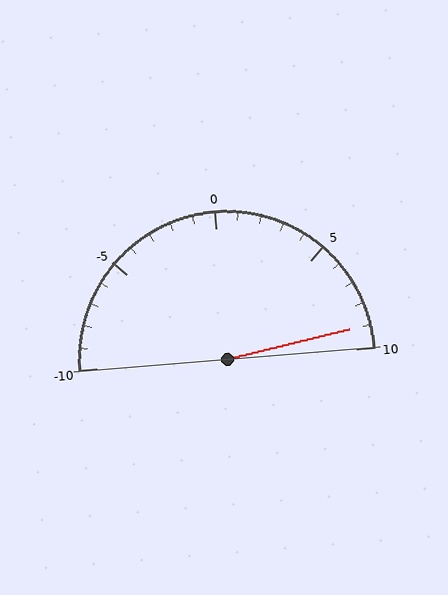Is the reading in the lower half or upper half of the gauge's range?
The reading is in the upper half of the range (-10 to 10).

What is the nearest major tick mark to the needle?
The nearest major tick mark is 10.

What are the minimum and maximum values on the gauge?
The gauge ranges from -10 to 10.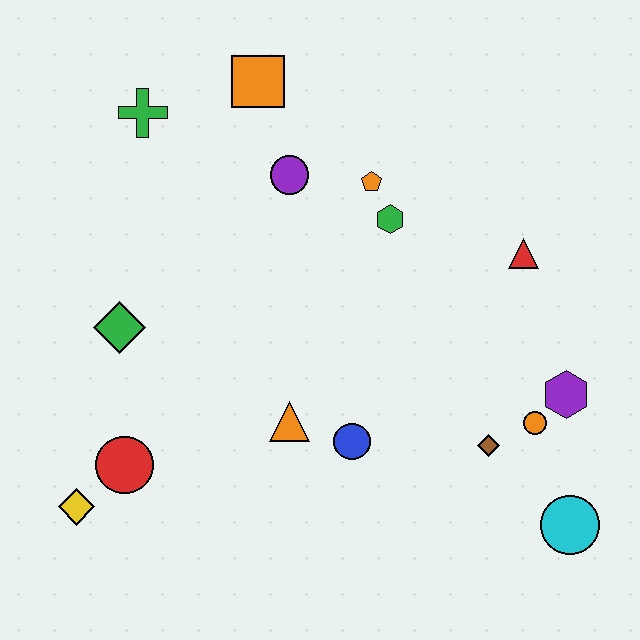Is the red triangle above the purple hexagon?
Yes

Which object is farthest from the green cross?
The cyan circle is farthest from the green cross.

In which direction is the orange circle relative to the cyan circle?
The orange circle is above the cyan circle.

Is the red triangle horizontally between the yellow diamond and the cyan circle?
Yes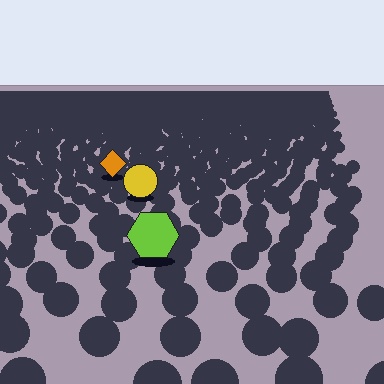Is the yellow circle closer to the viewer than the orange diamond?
Yes. The yellow circle is closer — you can tell from the texture gradient: the ground texture is coarser near it.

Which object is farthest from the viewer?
The orange diamond is farthest from the viewer. It appears smaller and the ground texture around it is denser.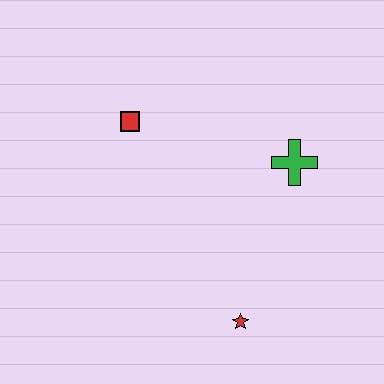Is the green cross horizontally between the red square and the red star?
No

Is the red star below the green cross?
Yes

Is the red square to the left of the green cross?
Yes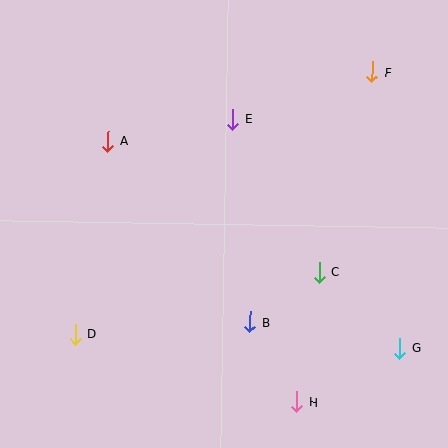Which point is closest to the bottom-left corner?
Point D is closest to the bottom-left corner.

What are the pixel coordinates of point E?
Point E is at (233, 119).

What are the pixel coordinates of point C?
Point C is at (319, 272).